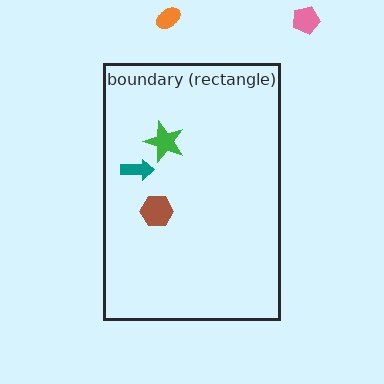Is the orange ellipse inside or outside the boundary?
Outside.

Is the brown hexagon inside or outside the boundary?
Inside.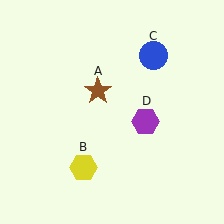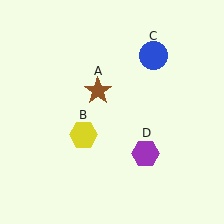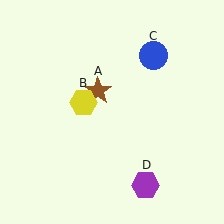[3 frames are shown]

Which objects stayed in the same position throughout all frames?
Brown star (object A) and blue circle (object C) remained stationary.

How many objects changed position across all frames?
2 objects changed position: yellow hexagon (object B), purple hexagon (object D).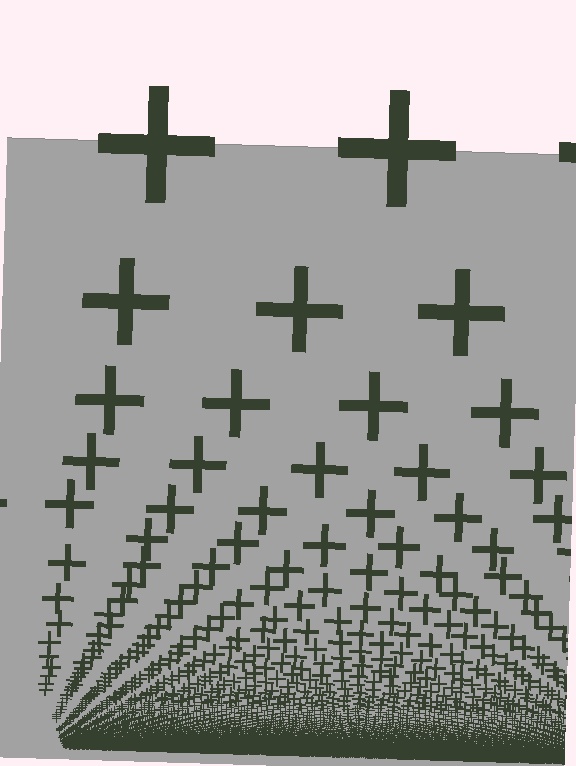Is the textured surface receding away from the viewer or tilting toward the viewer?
The surface appears to tilt toward the viewer. Texture elements get larger and sparser toward the top.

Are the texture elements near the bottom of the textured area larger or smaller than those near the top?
Smaller. The gradient is inverted — elements near the bottom are smaller and denser.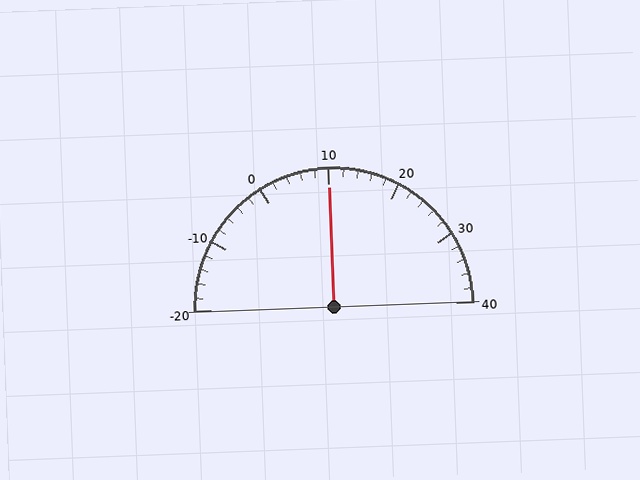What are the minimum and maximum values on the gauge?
The gauge ranges from -20 to 40.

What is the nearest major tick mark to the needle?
The nearest major tick mark is 10.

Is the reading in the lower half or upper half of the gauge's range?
The reading is in the upper half of the range (-20 to 40).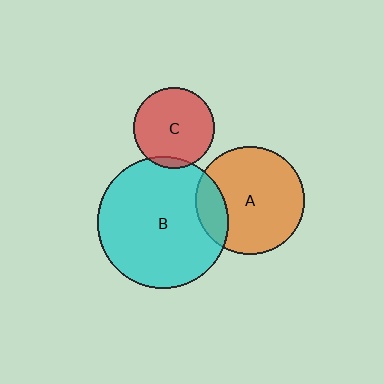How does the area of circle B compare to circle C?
Approximately 2.6 times.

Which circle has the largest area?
Circle B (cyan).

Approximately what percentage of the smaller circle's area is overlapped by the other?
Approximately 5%.